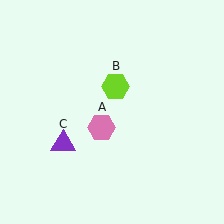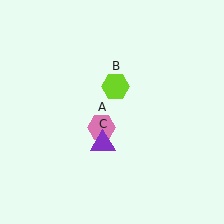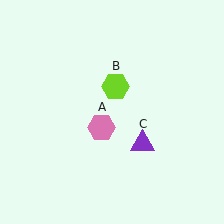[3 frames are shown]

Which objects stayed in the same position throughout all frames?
Pink hexagon (object A) and lime hexagon (object B) remained stationary.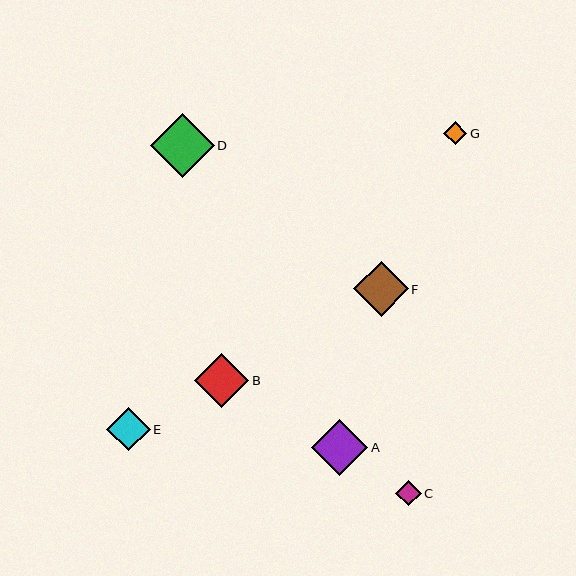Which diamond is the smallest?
Diamond G is the smallest with a size of approximately 23 pixels.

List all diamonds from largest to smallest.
From largest to smallest: D, A, F, B, E, C, G.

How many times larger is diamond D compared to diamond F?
Diamond D is approximately 1.2 times the size of diamond F.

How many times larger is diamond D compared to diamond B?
Diamond D is approximately 1.2 times the size of diamond B.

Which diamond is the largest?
Diamond D is the largest with a size of approximately 64 pixels.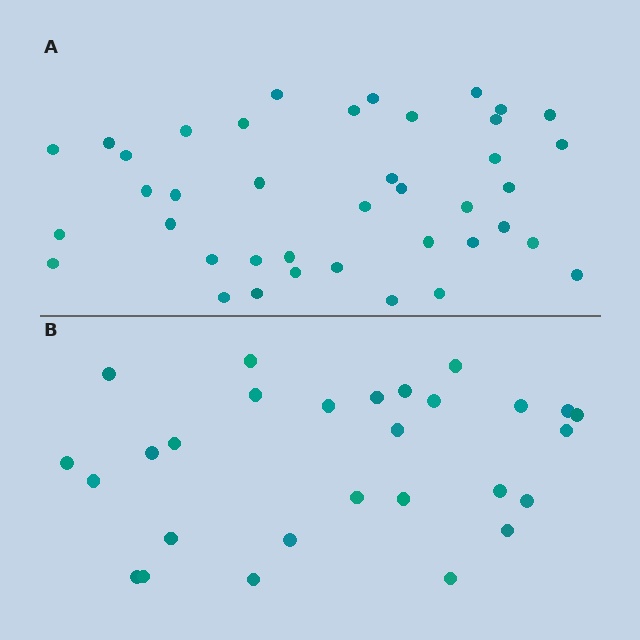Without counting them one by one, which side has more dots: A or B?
Region A (the top region) has more dots.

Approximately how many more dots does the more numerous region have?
Region A has roughly 12 or so more dots than region B.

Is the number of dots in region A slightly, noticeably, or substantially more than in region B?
Region A has noticeably more, but not dramatically so. The ratio is roughly 1.4 to 1.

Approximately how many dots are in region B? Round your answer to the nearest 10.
About 30 dots. (The exact count is 28, which rounds to 30.)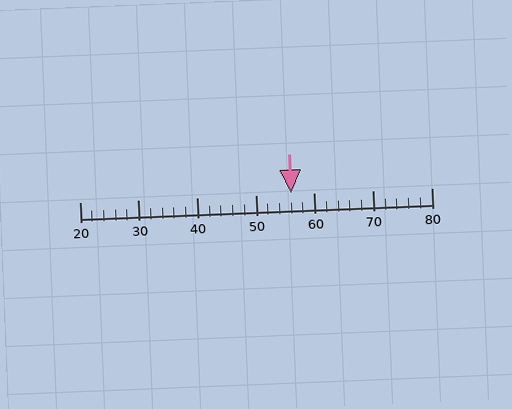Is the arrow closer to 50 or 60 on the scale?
The arrow is closer to 60.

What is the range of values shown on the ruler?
The ruler shows values from 20 to 80.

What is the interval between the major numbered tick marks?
The major tick marks are spaced 10 units apart.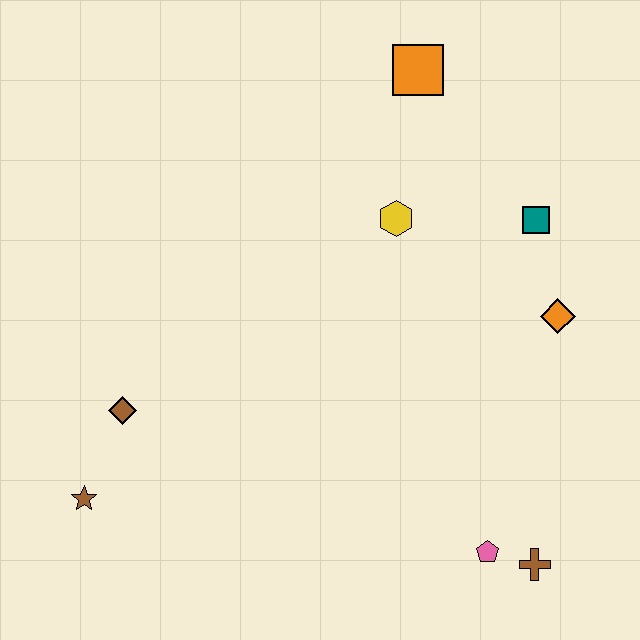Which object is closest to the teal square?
The orange diamond is closest to the teal square.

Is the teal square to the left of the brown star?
No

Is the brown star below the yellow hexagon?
Yes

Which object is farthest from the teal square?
The brown star is farthest from the teal square.